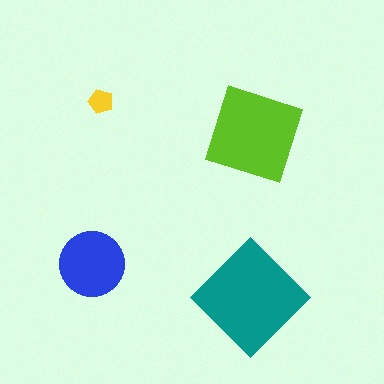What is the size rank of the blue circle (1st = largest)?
3rd.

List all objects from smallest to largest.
The yellow pentagon, the blue circle, the lime square, the teal diamond.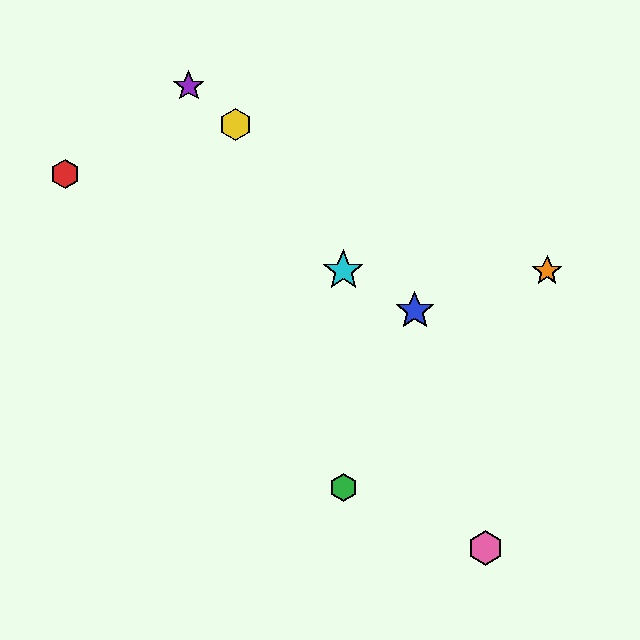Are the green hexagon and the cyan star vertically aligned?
Yes, both are at x≈343.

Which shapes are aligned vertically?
The green hexagon, the cyan star are aligned vertically.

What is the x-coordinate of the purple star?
The purple star is at x≈189.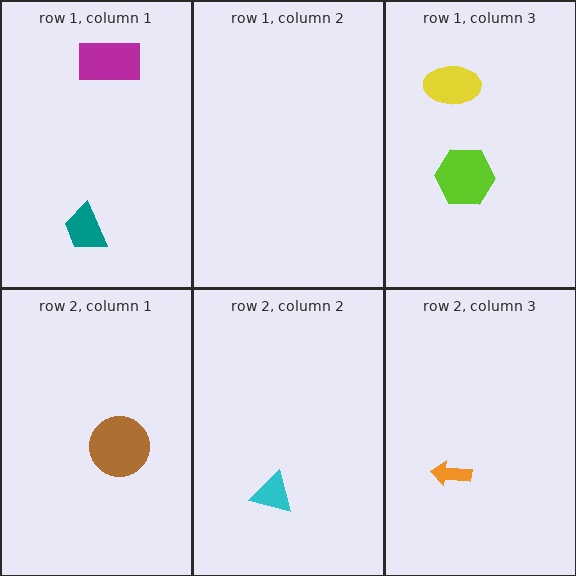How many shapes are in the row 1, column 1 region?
2.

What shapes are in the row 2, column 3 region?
The orange arrow.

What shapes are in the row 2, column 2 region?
The cyan triangle.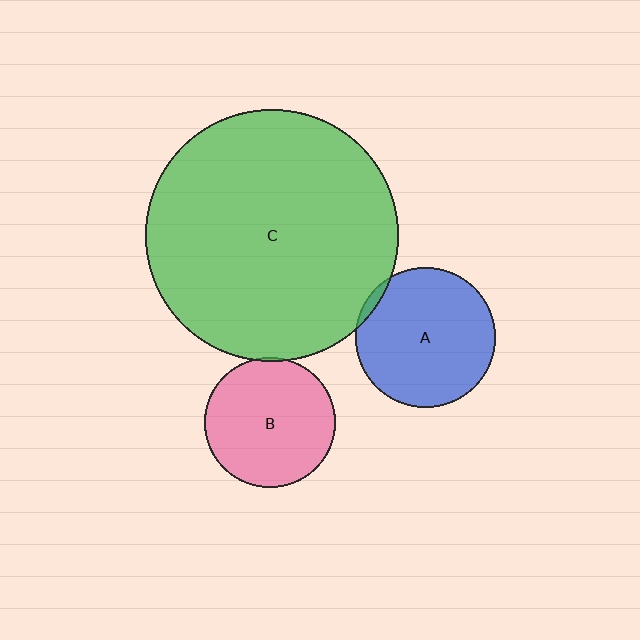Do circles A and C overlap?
Yes.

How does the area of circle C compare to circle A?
Approximately 3.2 times.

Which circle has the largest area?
Circle C (green).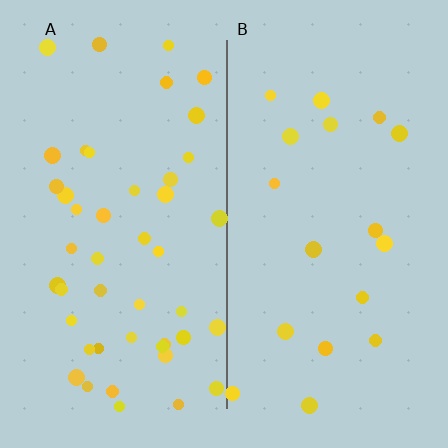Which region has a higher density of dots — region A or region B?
A (the left).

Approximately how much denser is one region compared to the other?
Approximately 2.5× — region A over region B.